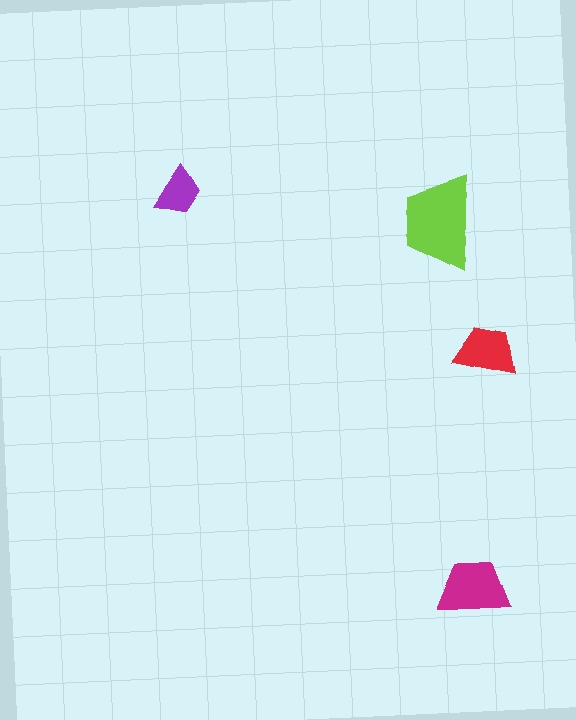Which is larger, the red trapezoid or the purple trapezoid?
The red one.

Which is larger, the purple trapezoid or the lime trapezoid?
The lime one.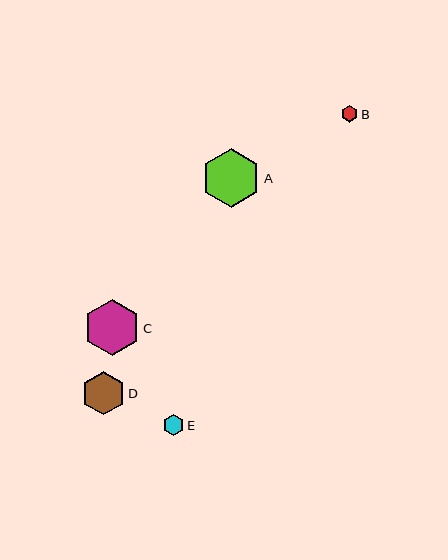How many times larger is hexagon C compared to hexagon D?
Hexagon C is approximately 1.3 times the size of hexagon D.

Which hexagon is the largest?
Hexagon A is the largest with a size of approximately 59 pixels.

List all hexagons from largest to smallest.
From largest to smallest: A, C, D, E, B.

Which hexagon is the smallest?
Hexagon B is the smallest with a size of approximately 16 pixels.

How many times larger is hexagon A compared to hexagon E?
Hexagon A is approximately 2.8 times the size of hexagon E.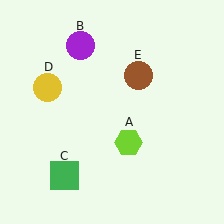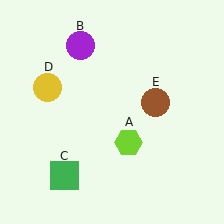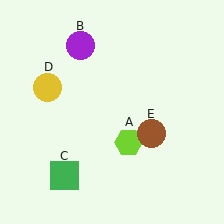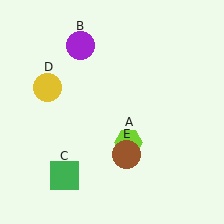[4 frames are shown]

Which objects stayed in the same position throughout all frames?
Lime hexagon (object A) and purple circle (object B) and green square (object C) and yellow circle (object D) remained stationary.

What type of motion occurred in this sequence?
The brown circle (object E) rotated clockwise around the center of the scene.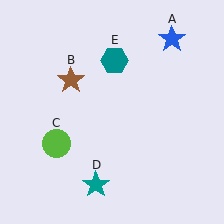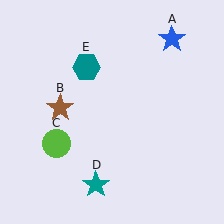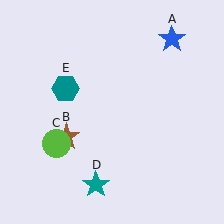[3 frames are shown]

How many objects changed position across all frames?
2 objects changed position: brown star (object B), teal hexagon (object E).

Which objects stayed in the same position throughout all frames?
Blue star (object A) and lime circle (object C) and teal star (object D) remained stationary.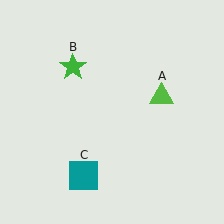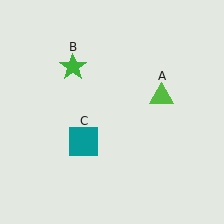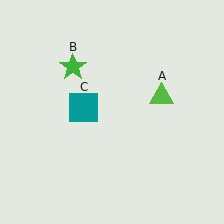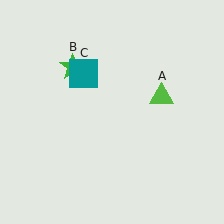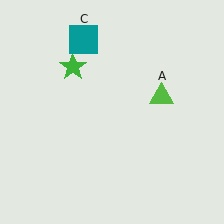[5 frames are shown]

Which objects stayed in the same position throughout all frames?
Lime triangle (object A) and green star (object B) remained stationary.